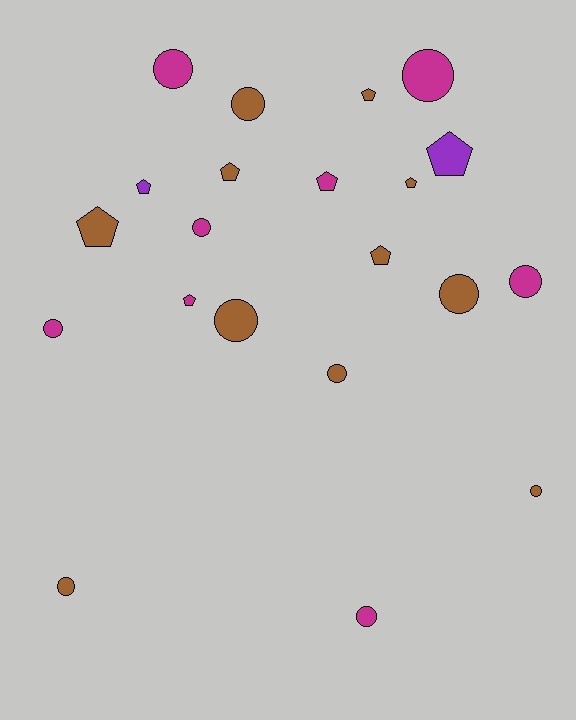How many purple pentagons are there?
There are 2 purple pentagons.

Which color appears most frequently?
Brown, with 11 objects.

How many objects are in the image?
There are 21 objects.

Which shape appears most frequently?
Circle, with 12 objects.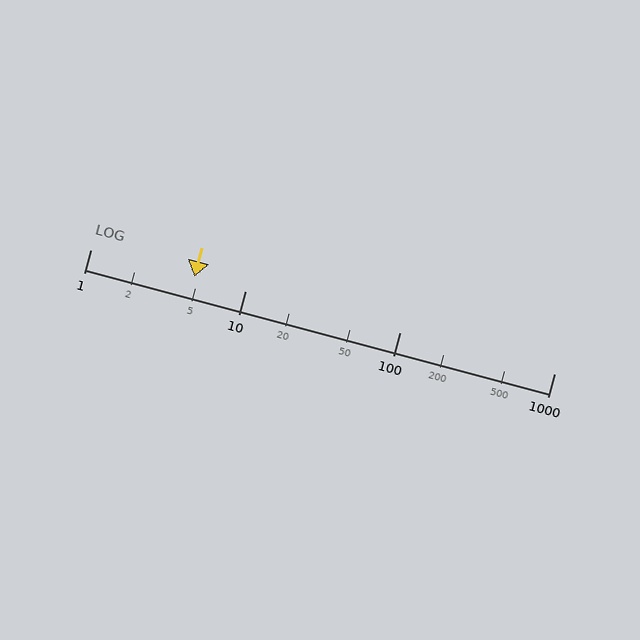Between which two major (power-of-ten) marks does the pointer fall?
The pointer is between 1 and 10.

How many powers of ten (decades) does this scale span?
The scale spans 3 decades, from 1 to 1000.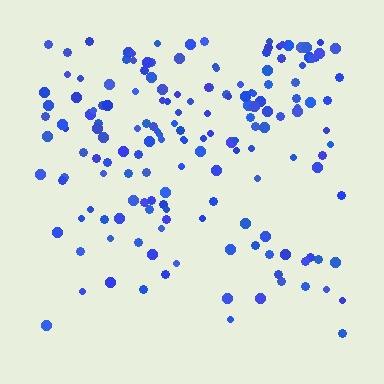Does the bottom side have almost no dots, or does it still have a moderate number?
Still a moderate number, just noticeably fewer than the top.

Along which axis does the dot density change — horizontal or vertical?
Vertical.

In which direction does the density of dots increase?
From bottom to top, with the top side densest.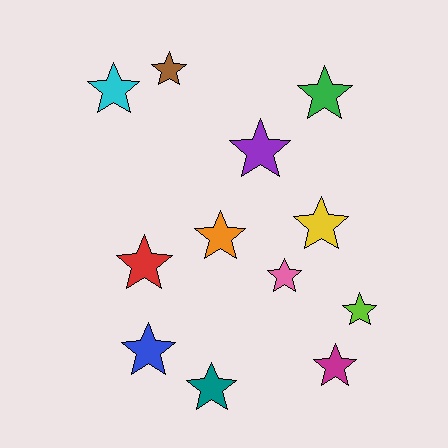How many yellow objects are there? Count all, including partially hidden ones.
There is 1 yellow object.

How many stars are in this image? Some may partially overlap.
There are 12 stars.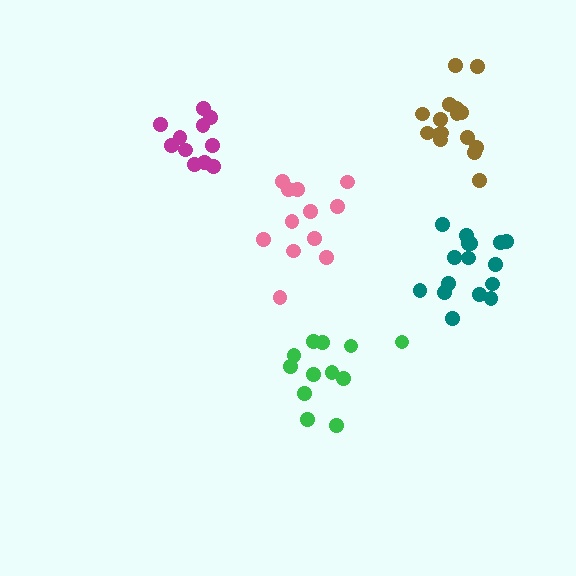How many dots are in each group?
Group 1: 11 dots, Group 2: 12 dots, Group 3: 12 dots, Group 4: 16 dots, Group 5: 16 dots (67 total).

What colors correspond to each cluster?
The clusters are colored: magenta, pink, green, brown, teal.